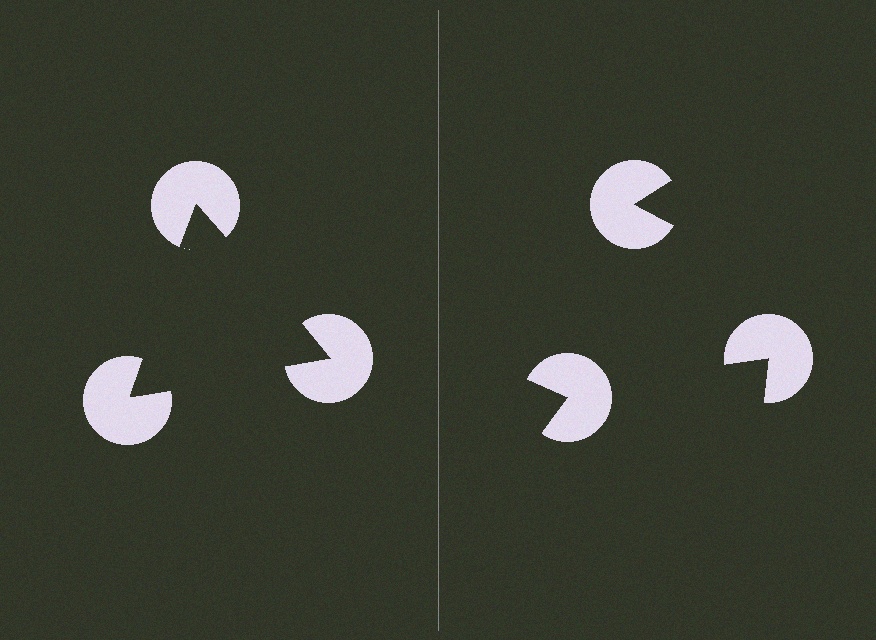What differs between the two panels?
The pac-man discs are positioned identically on both sides; only the wedge orientations differ. On the left they align to a triangle; on the right they are misaligned.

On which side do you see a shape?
An illusory triangle appears on the left side. On the right side the wedge cuts are rotated, so no coherent shape forms.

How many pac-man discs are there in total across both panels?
6 — 3 on each side.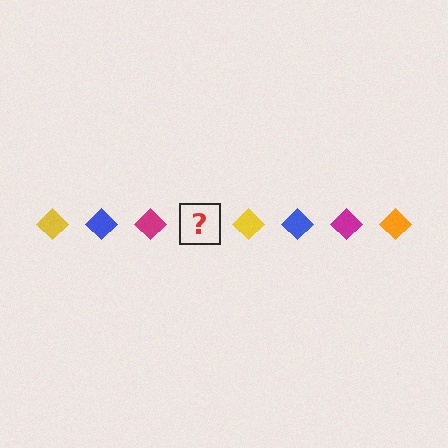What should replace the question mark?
The question mark should be replaced with an orange diamond.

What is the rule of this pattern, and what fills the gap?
The rule is that the pattern cycles through yellow, blue, magenta, orange diamonds. The gap should be filled with an orange diamond.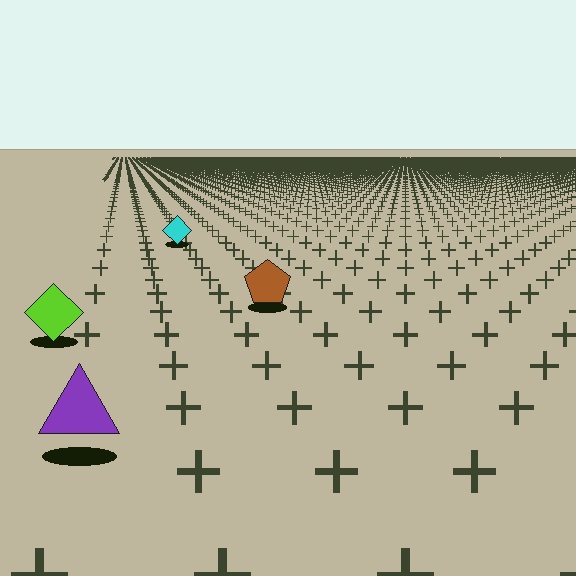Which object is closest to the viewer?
The purple triangle is closest. The texture marks near it are larger and more spread out.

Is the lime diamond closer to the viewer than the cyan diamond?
Yes. The lime diamond is closer — you can tell from the texture gradient: the ground texture is coarser near it.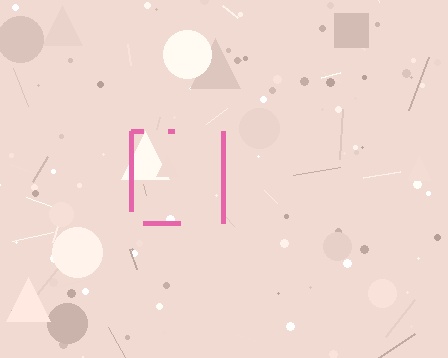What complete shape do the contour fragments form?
The contour fragments form a square.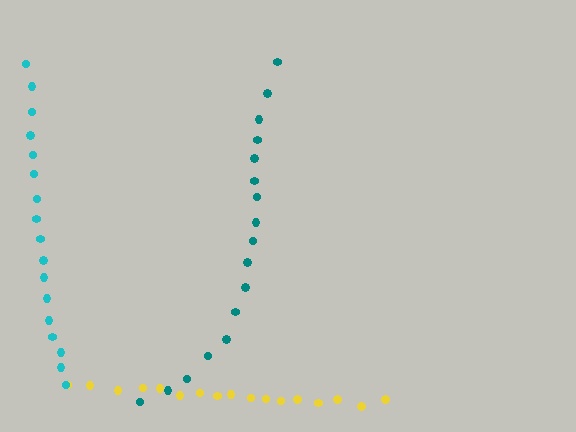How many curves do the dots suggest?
There are 3 distinct paths.